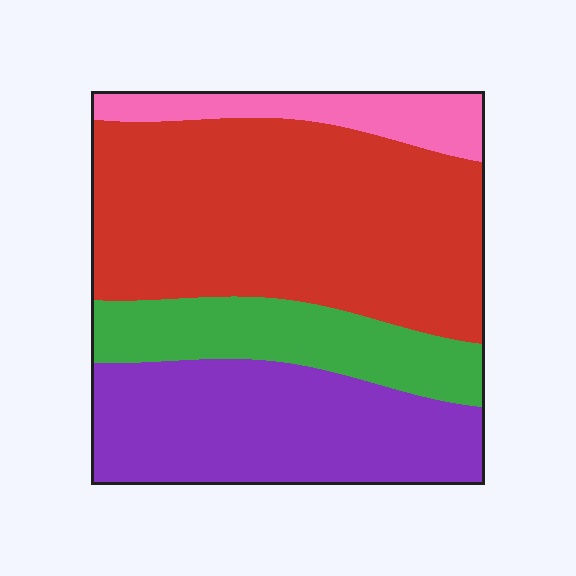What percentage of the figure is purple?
Purple takes up about one quarter (1/4) of the figure.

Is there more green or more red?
Red.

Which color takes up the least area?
Pink, at roughly 10%.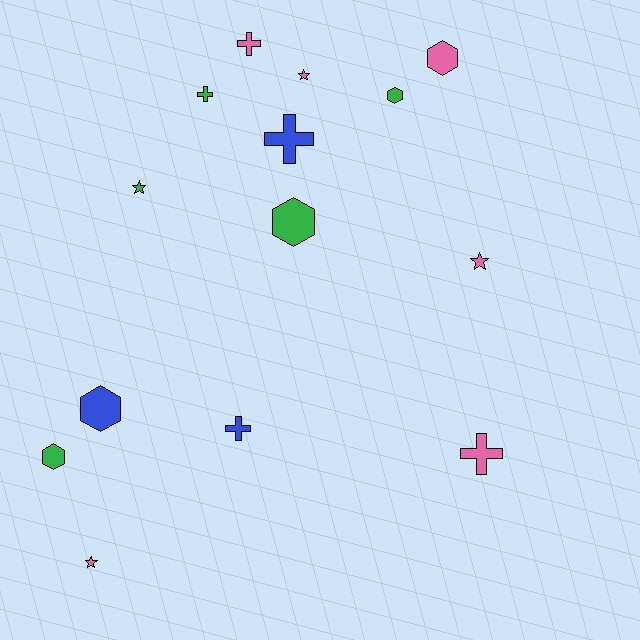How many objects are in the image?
There are 14 objects.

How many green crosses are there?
There is 1 green cross.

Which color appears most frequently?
Pink, with 6 objects.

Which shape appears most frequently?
Hexagon, with 5 objects.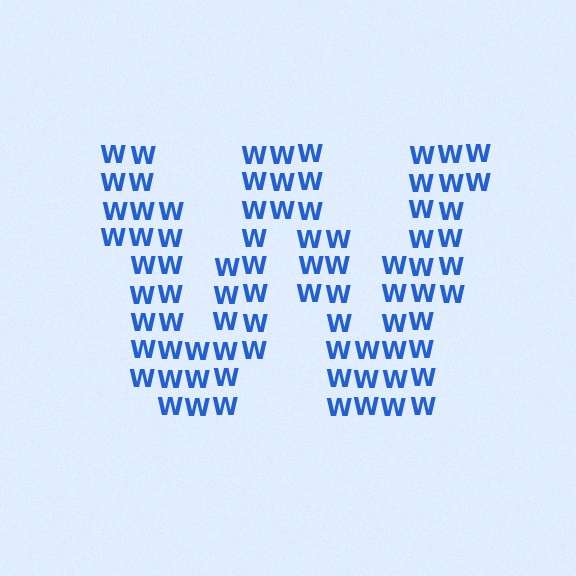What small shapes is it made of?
It is made of small letter W's.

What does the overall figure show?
The overall figure shows the letter W.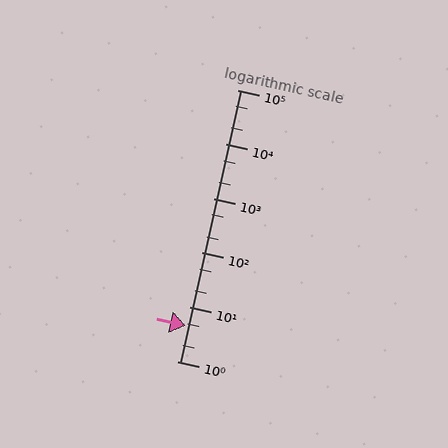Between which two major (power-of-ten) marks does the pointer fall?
The pointer is between 1 and 10.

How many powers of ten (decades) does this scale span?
The scale spans 5 decades, from 1 to 100000.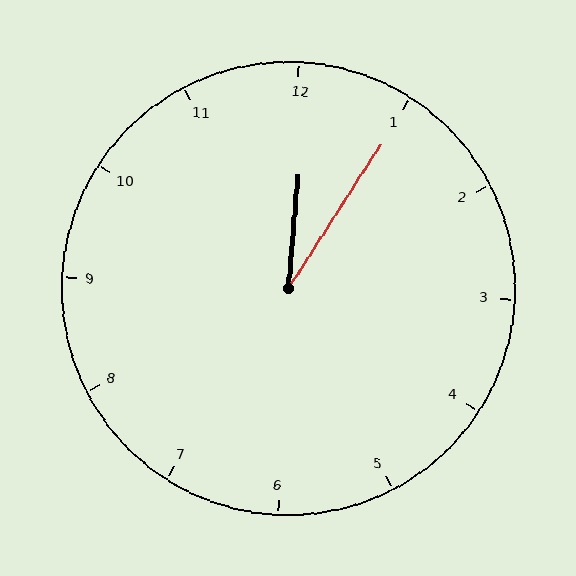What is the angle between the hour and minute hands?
Approximately 28 degrees.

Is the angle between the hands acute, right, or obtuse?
It is acute.